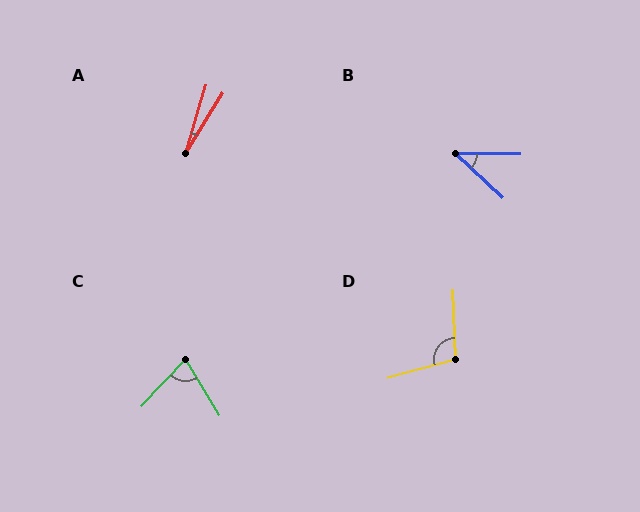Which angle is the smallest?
A, at approximately 15 degrees.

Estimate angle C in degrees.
Approximately 74 degrees.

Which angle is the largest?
D, at approximately 103 degrees.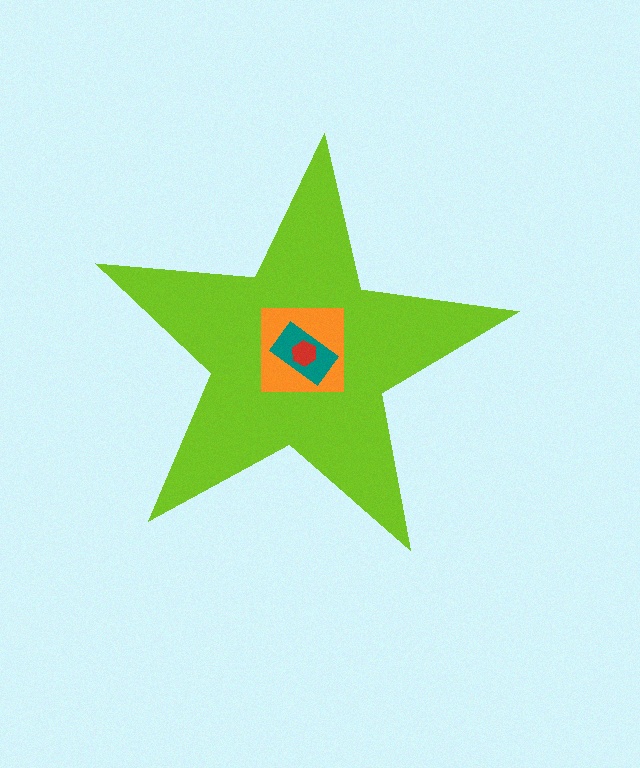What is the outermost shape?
The lime star.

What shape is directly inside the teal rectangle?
The red hexagon.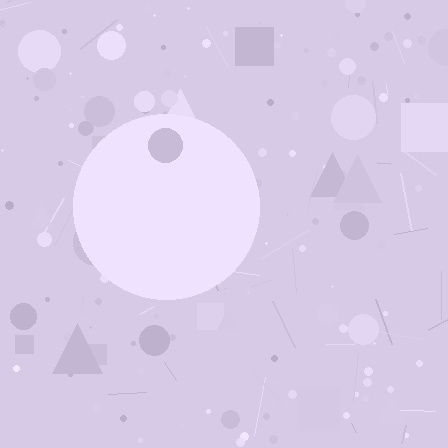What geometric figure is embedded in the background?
A circle is embedded in the background.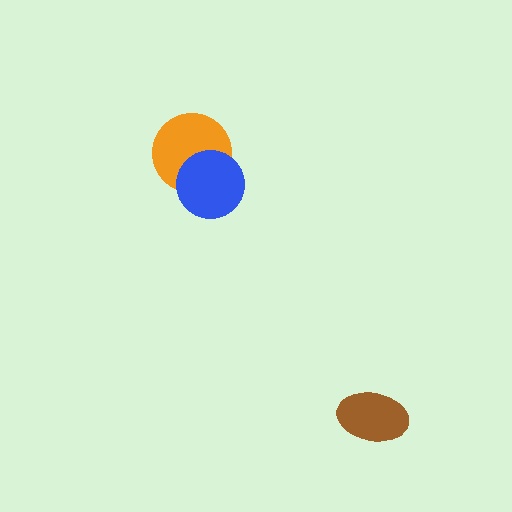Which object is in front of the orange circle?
The blue circle is in front of the orange circle.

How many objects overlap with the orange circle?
1 object overlaps with the orange circle.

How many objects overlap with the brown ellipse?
0 objects overlap with the brown ellipse.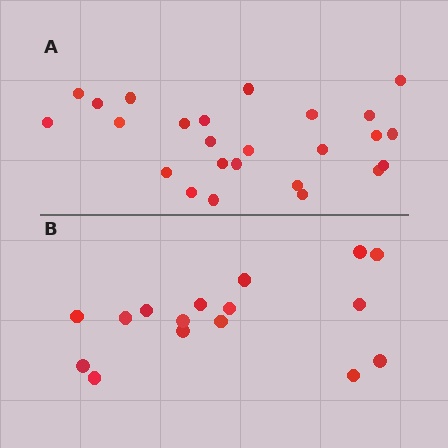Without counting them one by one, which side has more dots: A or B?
Region A (the top region) has more dots.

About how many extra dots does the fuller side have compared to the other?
Region A has roughly 8 or so more dots than region B.